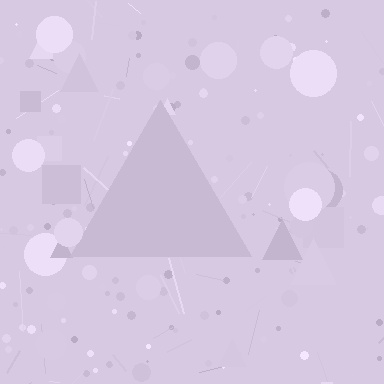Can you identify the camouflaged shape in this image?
The camouflaged shape is a triangle.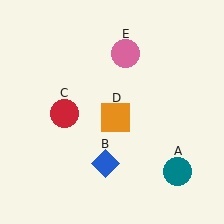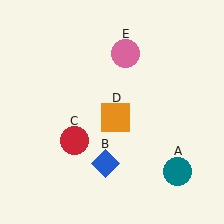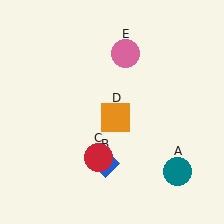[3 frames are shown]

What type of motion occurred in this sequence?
The red circle (object C) rotated counterclockwise around the center of the scene.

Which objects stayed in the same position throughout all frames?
Teal circle (object A) and blue diamond (object B) and orange square (object D) and pink circle (object E) remained stationary.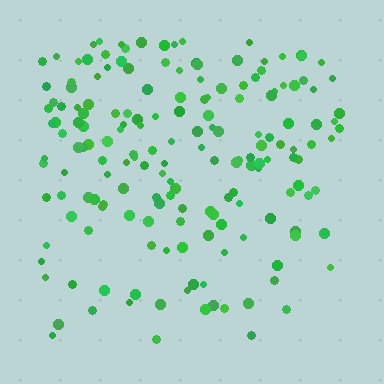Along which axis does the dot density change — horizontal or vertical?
Vertical.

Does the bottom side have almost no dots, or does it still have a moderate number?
Still a moderate number, just noticeably fewer than the top.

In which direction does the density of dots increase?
From bottom to top, with the top side densest.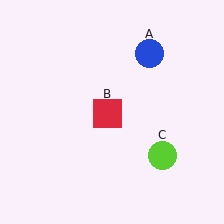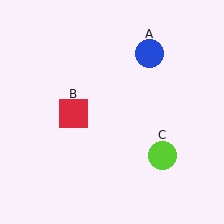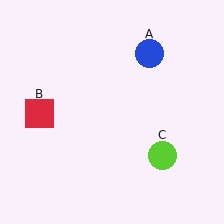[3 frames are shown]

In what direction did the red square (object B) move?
The red square (object B) moved left.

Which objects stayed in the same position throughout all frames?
Blue circle (object A) and lime circle (object C) remained stationary.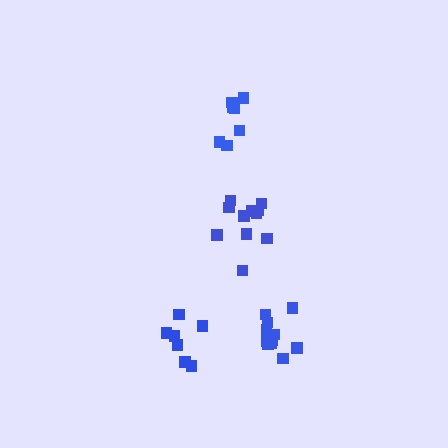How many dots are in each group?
Group 1: 12 dots, Group 2: 11 dots, Group 3: 7 dots, Group 4: 7 dots (37 total).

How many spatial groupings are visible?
There are 4 spatial groupings.